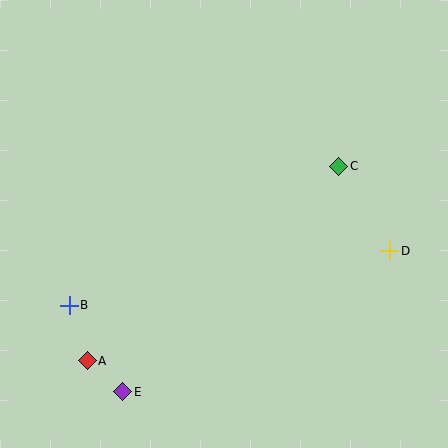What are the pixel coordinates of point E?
Point E is at (123, 392).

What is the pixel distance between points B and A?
The distance between B and A is 58 pixels.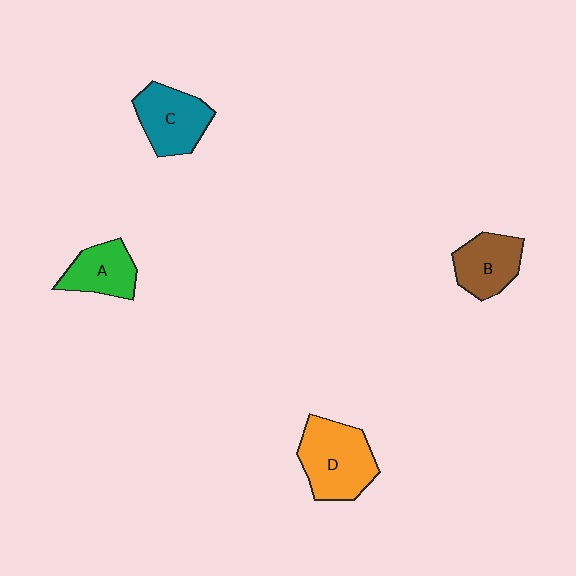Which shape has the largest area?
Shape D (orange).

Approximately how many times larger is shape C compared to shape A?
Approximately 1.3 times.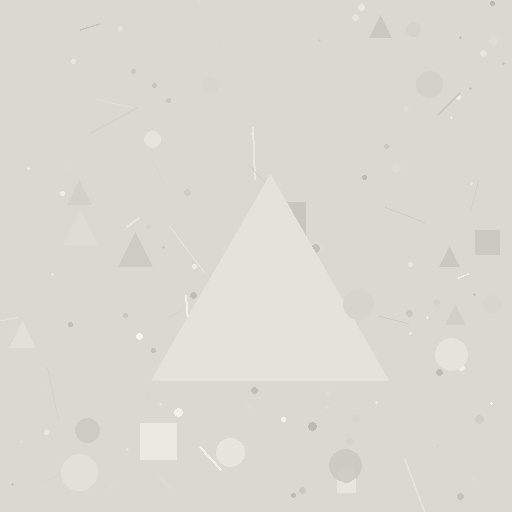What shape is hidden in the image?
A triangle is hidden in the image.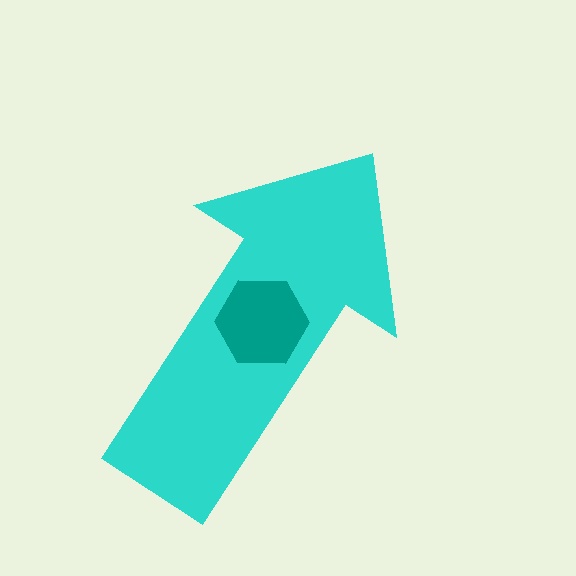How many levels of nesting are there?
2.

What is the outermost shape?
The cyan arrow.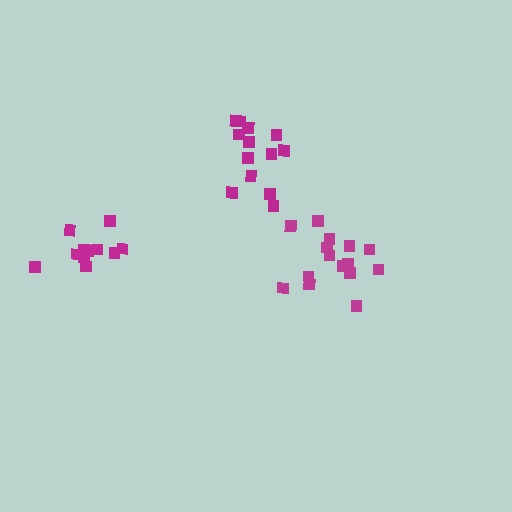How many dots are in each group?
Group 1: 15 dots, Group 2: 13 dots, Group 3: 11 dots (39 total).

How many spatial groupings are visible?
There are 3 spatial groupings.